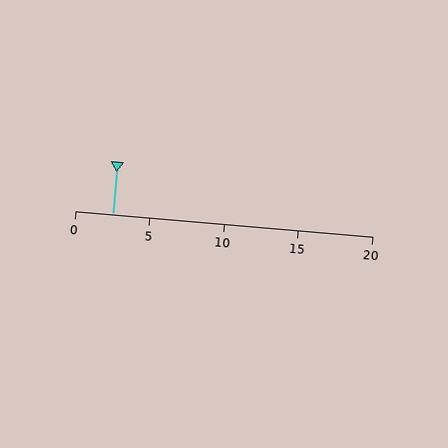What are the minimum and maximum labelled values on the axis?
The axis runs from 0 to 20.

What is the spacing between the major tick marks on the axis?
The major ticks are spaced 5 apart.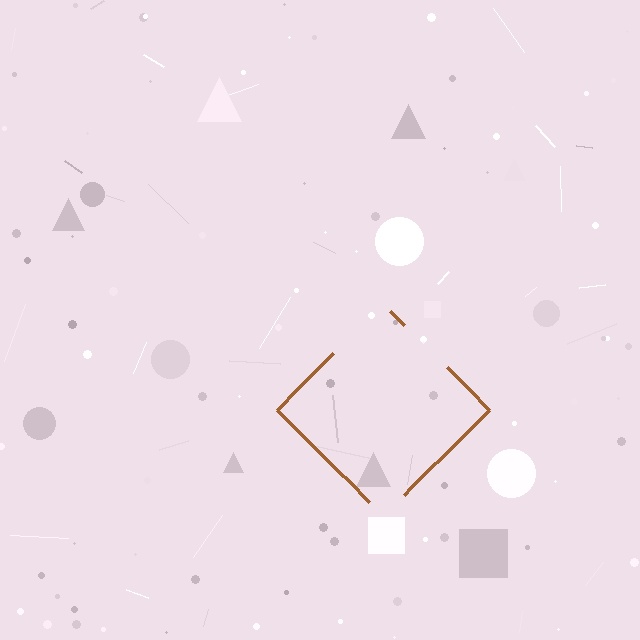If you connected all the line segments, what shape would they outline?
They would outline a diamond.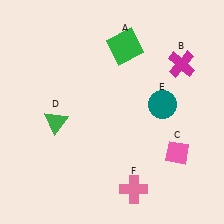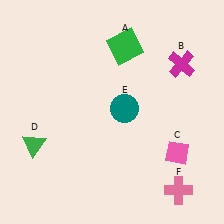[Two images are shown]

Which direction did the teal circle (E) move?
The teal circle (E) moved left.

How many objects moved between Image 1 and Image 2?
3 objects moved between the two images.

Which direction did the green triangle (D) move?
The green triangle (D) moved down.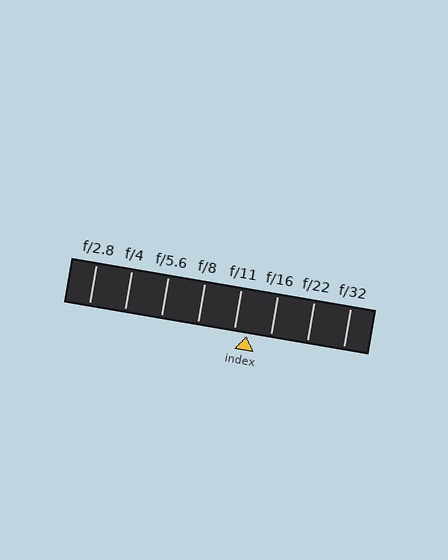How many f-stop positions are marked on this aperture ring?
There are 8 f-stop positions marked.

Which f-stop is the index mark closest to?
The index mark is closest to f/11.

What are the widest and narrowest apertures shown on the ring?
The widest aperture shown is f/2.8 and the narrowest is f/32.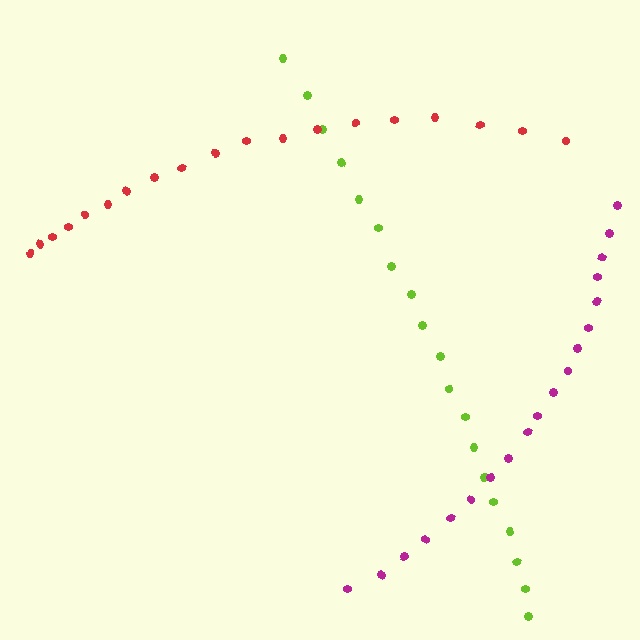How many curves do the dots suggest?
There are 3 distinct paths.